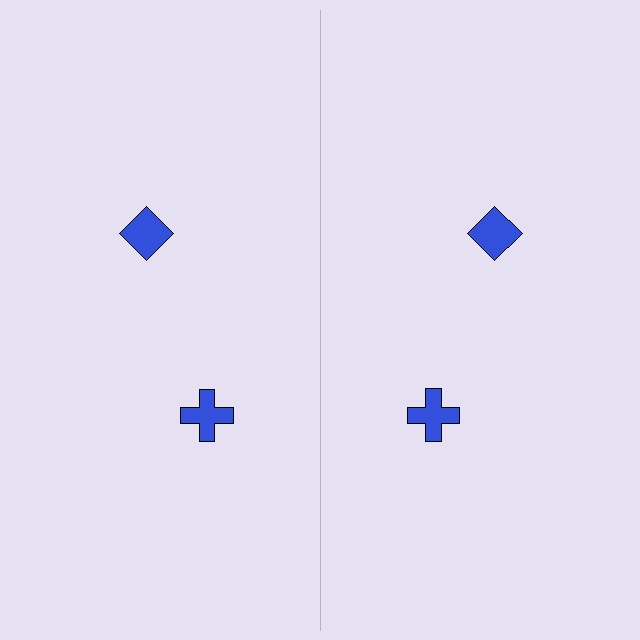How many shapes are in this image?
There are 4 shapes in this image.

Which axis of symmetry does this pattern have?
The pattern has a vertical axis of symmetry running through the center of the image.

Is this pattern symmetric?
Yes, this pattern has bilateral (reflection) symmetry.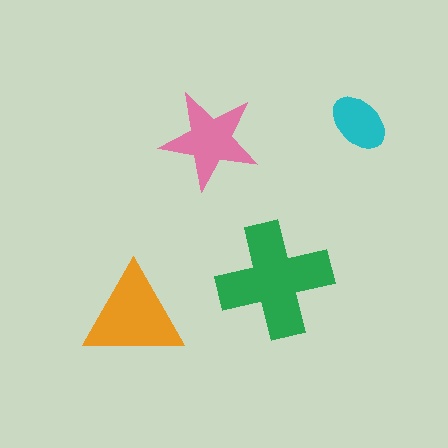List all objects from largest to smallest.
The green cross, the orange triangle, the pink star, the cyan ellipse.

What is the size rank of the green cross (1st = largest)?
1st.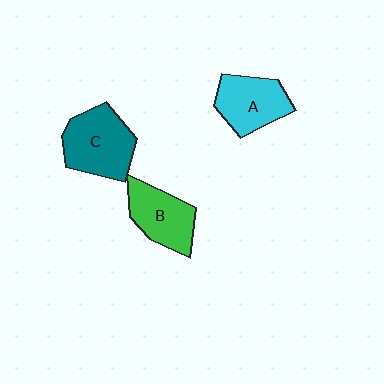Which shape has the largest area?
Shape C (teal).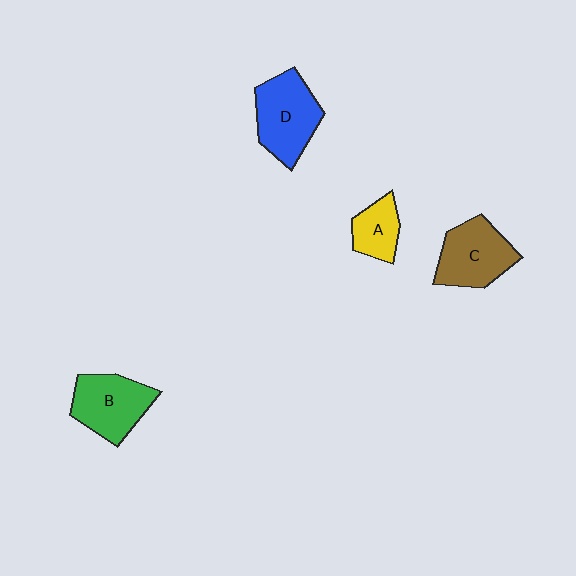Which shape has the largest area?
Shape D (blue).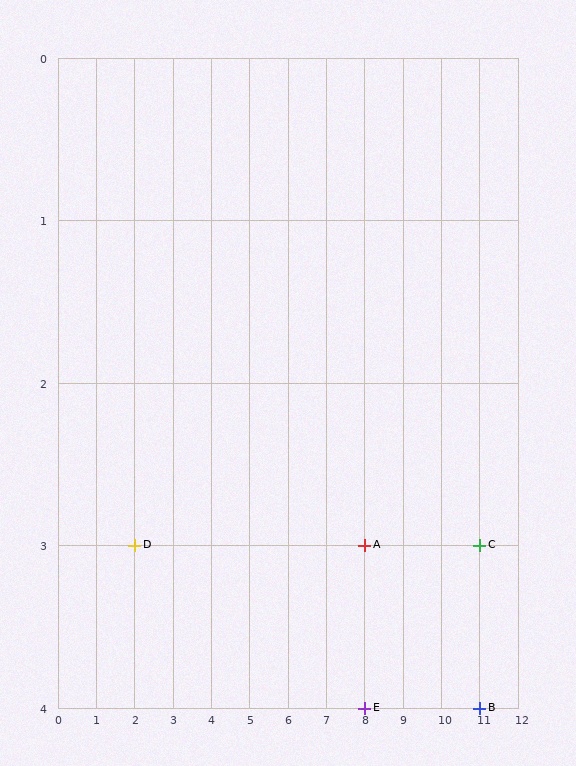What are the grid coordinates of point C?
Point C is at grid coordinates (11, 3).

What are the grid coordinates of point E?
Point E is at grid coordinates (8, 4).